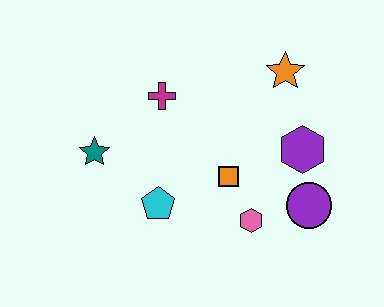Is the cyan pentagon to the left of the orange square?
Yes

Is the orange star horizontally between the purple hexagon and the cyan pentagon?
Yes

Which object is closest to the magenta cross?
The teal star is closest to the magenta cross.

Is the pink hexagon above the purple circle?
No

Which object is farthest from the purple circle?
The teal star is farthest from the purple circle.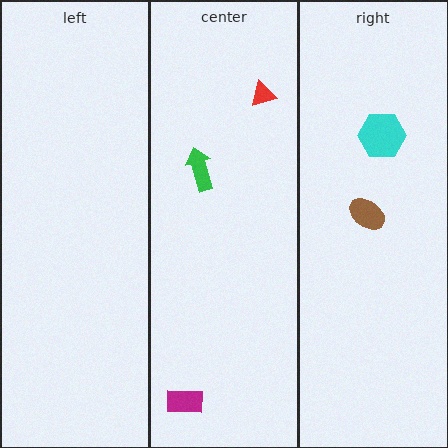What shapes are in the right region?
The cyan hexagon, the brown ellipse.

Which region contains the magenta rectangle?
The center region.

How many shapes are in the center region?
3.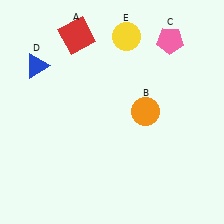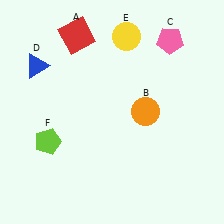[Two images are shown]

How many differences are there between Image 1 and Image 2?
There is 1 difference between the two images.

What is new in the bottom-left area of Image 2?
A lime pentagon (F) was added in the bottom-left area of Image 2.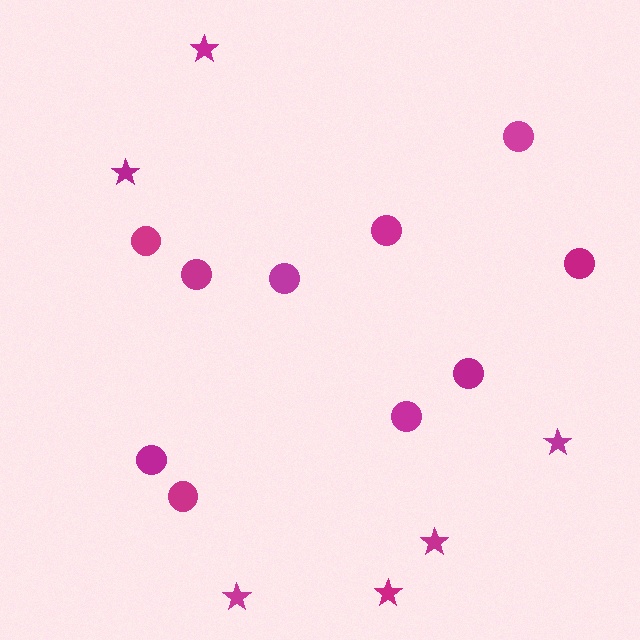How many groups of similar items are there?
There are 2 groups: one group of stars (6) and one group of circles (10).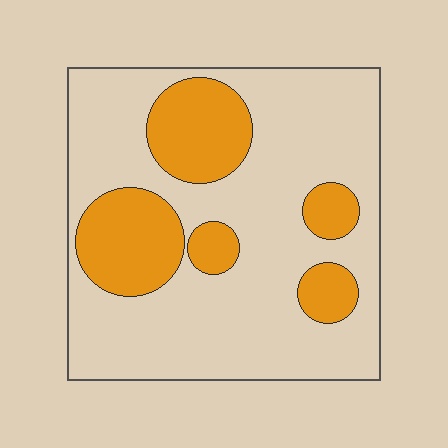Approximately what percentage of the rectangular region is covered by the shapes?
Approximately 25%.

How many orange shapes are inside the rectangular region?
5.